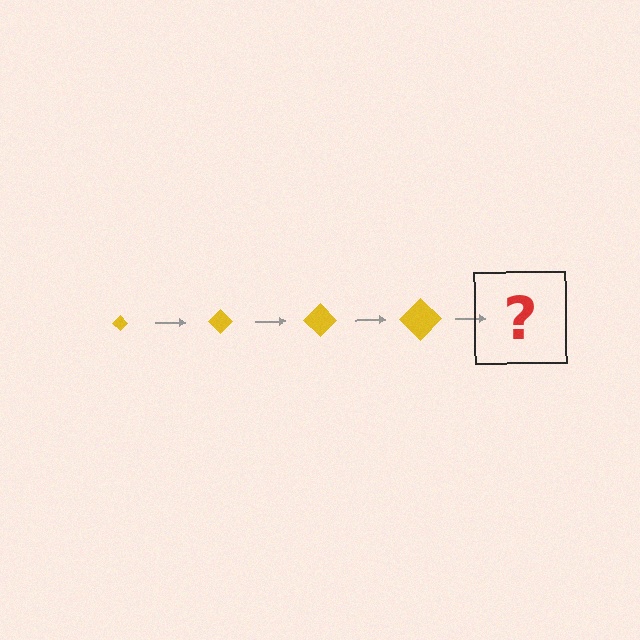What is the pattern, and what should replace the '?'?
The pattern is that the diamond gets progressively larger each step. The '?' should be a yellow diamond, larger than the previous one.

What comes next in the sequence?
The next element should be a yellow diamond, larger than the previous one.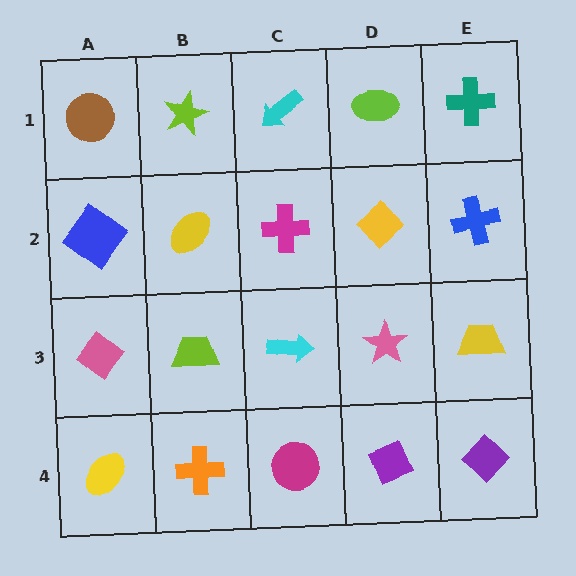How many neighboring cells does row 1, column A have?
2.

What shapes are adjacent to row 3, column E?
A blue cross (row 2, column E), a purple diamond (row 4, column E), a pink star (row 3, column D).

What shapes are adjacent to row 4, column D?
A pink star (row 3, column D), a magenta circle (row 4, column C), a purple diamond (row 4, column E).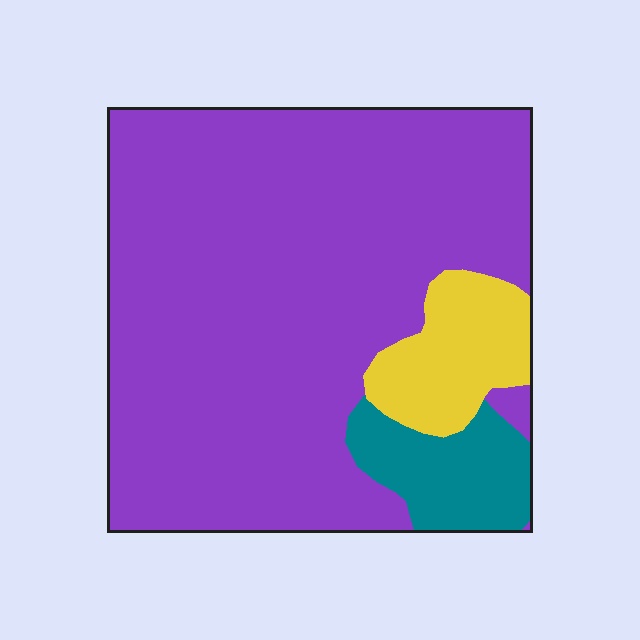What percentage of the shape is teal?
Teal takes up less than a quarter of the shape.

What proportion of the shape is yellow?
Yellow covers around 10% of the shape.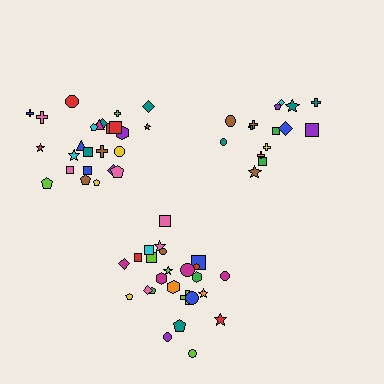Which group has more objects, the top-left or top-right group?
The top-left group.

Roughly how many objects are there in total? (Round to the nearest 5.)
Roughly 65 objects in total.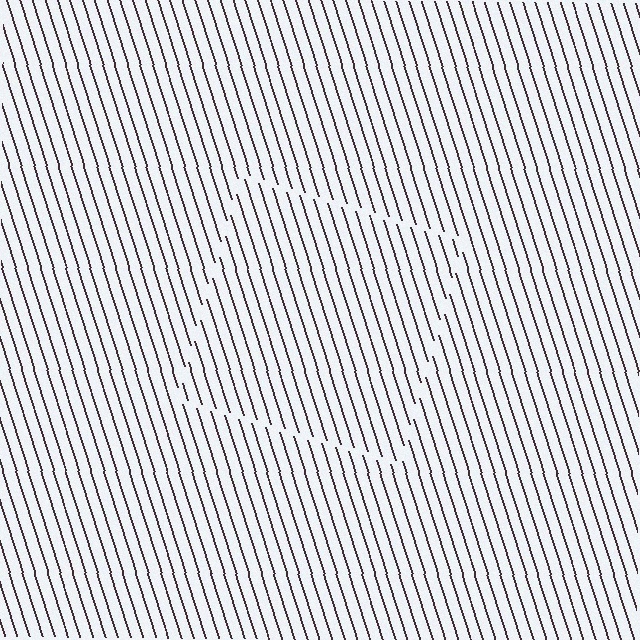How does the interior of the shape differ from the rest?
The interior of the shape contains the same grating, shifted by half a period — the contour is defined by the phase discontinuity where line-ends from the inner and outer gratings abut.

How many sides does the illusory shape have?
4 sides — the line-ends trace a square.